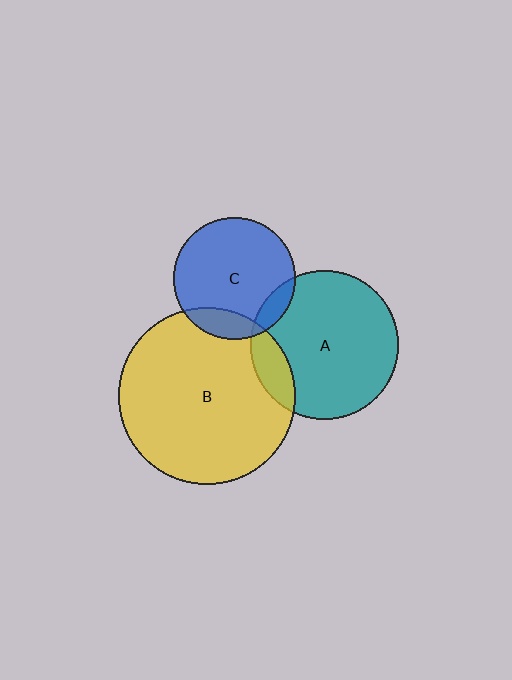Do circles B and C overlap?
Yes.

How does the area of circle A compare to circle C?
Approximately 1.5 times.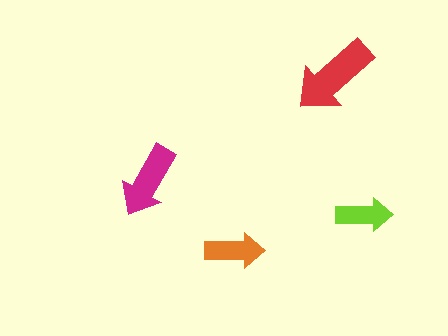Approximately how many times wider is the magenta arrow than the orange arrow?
About 1.5 times wider.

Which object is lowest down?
The orange arrow is bottommost.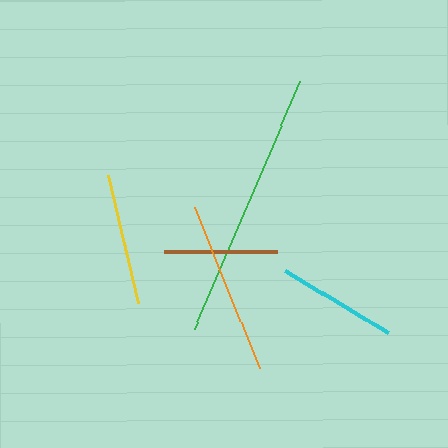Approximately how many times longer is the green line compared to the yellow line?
The green line is approximately 2.1 times the length of the yellow line.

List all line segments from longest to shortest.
From longest to shortest: green, orange, yellow, cyan, brown.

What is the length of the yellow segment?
The yellow segment is approximately 132 pixels long.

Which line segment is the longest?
The green line is the longest at approximately 270 pixels.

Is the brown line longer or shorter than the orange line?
The orange line is longer than the brown line.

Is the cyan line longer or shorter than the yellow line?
The yellow line is longer than the cyan line.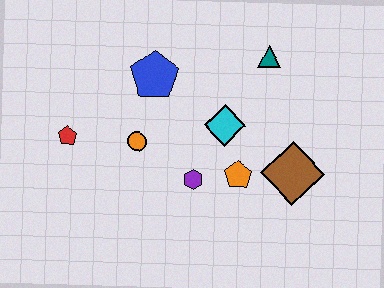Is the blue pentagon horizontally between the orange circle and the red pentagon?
No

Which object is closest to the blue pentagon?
The orange circle is closest to the blue pentagon.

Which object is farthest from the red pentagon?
The brown diamond is farthest from the red pentagon.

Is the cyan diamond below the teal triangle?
Yes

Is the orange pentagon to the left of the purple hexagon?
No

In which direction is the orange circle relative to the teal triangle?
The orange circle is to the left of the teal triangle.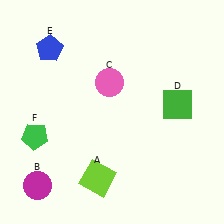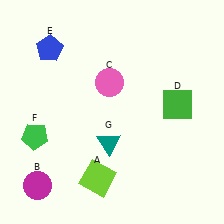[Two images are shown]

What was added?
A teal triangle (G) was added in Image 2.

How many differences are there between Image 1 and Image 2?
There is 1 difference between the two images.